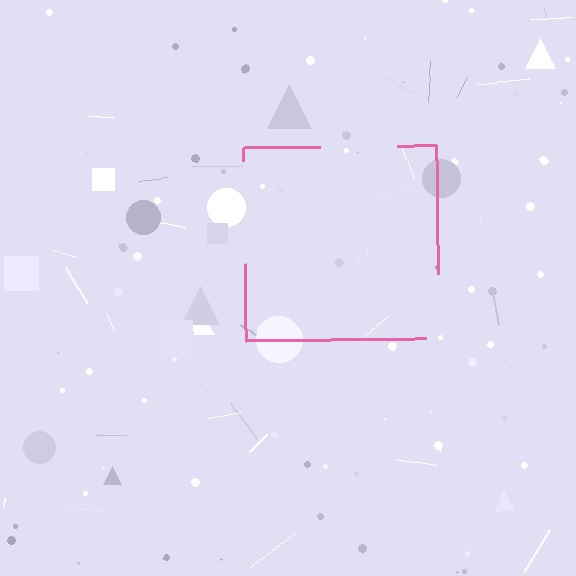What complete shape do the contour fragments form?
The contour fragments form a square.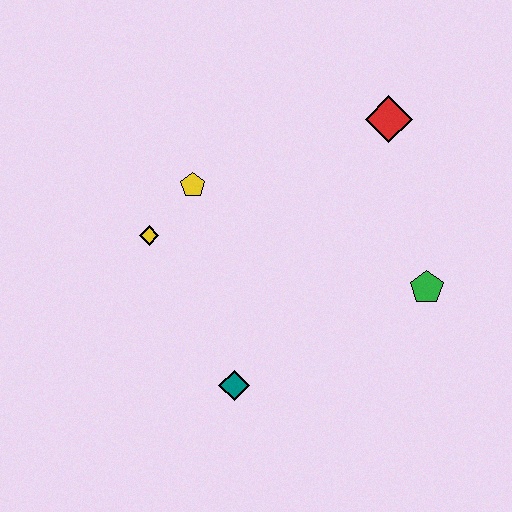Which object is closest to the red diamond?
The green pentagon is closest to the red diamond.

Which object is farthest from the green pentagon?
The yellow diamond is farthest from the green pentagon.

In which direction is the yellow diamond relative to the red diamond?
The yellow diamond is to the left of the red diamond.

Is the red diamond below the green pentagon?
No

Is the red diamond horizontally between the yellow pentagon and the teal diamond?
No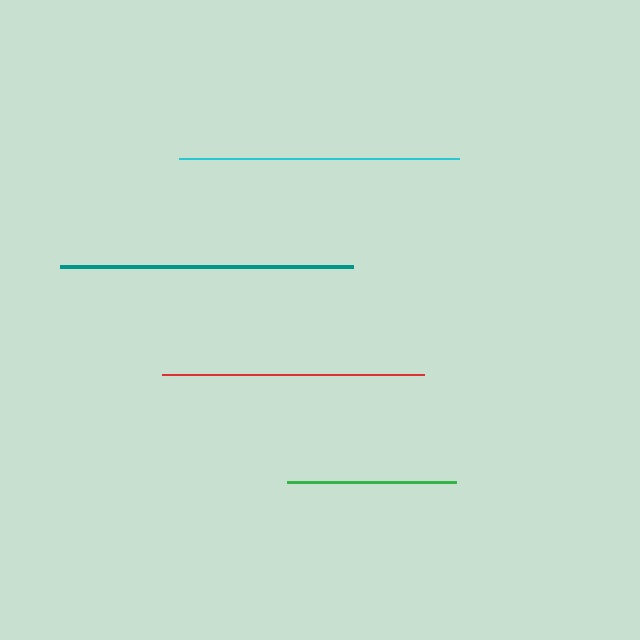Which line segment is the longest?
The teal line is the longest at approximately 292 pixels.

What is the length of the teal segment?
The teal segment is approximately 292 pixels long.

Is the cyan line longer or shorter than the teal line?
The teal line is longer than the cyan line.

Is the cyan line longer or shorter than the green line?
The cyan line is longer than the green line.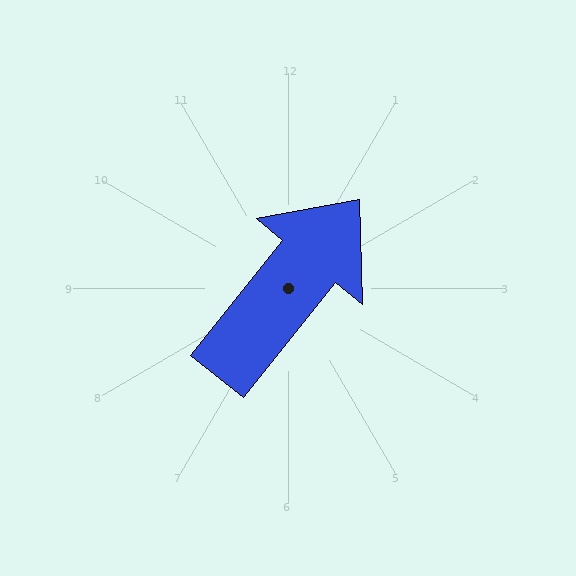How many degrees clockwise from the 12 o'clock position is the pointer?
Approximately 39 degrees.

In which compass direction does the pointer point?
Northeast.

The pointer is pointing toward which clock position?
Roughly 1 o'clock.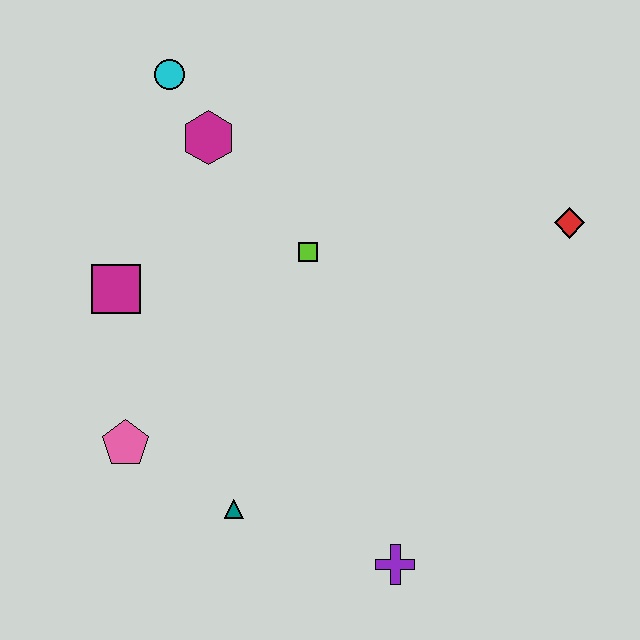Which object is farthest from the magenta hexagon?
The purple cross is farthest from the magenta hexagon.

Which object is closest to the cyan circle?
The magenta hexagon is closest to the cyan circle.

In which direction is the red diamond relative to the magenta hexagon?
The red diamond is to the right of the magenta hexagon.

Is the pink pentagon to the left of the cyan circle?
Yes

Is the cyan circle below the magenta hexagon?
No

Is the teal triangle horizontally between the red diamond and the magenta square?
Yes